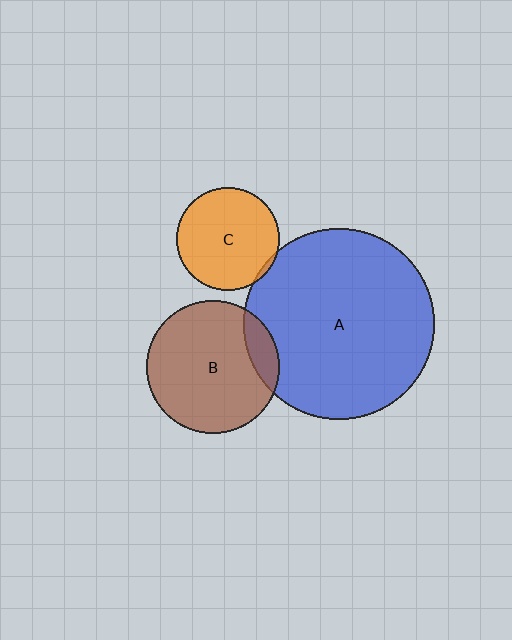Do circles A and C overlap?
Yes.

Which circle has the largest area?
Circle A (blue).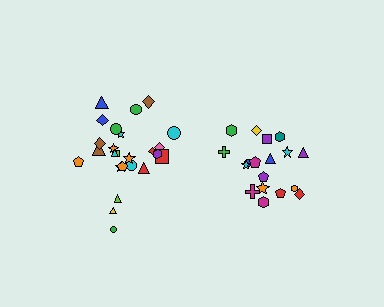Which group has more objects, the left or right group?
The left group.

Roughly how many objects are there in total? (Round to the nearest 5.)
Roughly 45 objects in total.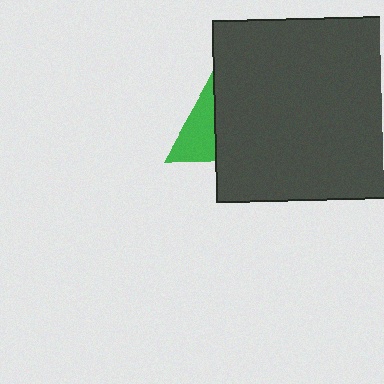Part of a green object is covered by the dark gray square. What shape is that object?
It is a triangle.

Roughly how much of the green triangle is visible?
About half of it is visible (roughly 46%).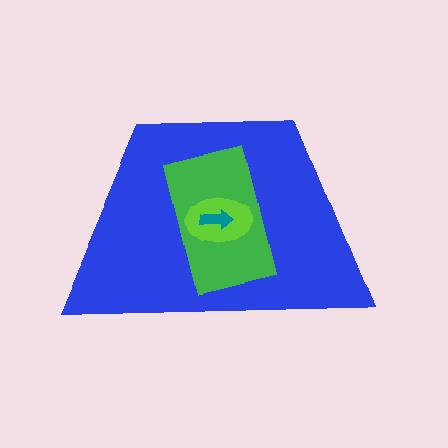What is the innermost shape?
The teal arrow.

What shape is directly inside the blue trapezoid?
The green rectangle.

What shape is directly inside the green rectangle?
The lime ellipse.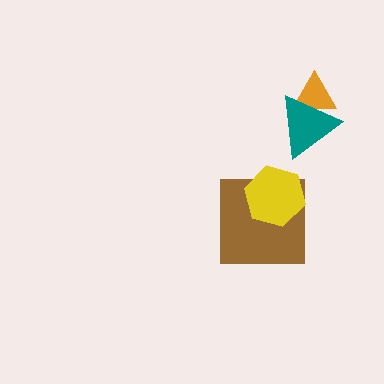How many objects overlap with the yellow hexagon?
1 object overlaps with the yellow hexagon.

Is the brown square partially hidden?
Yes, it is partially covered by another shape.